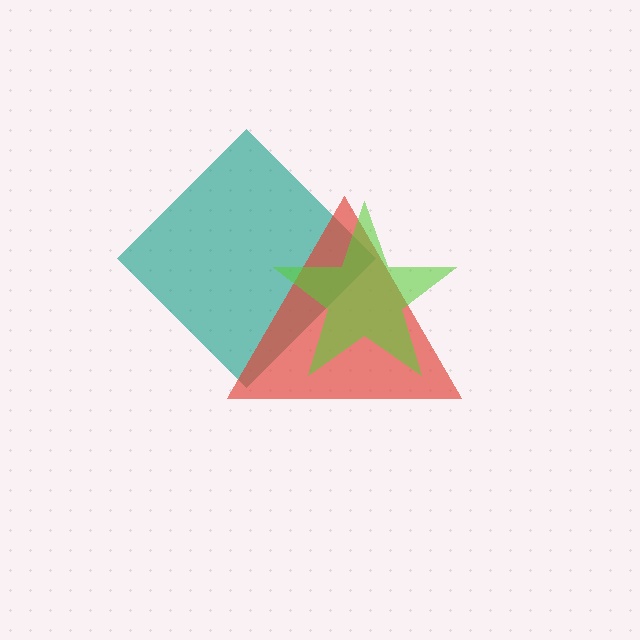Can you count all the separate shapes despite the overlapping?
Yes, there are 3 separate shapes.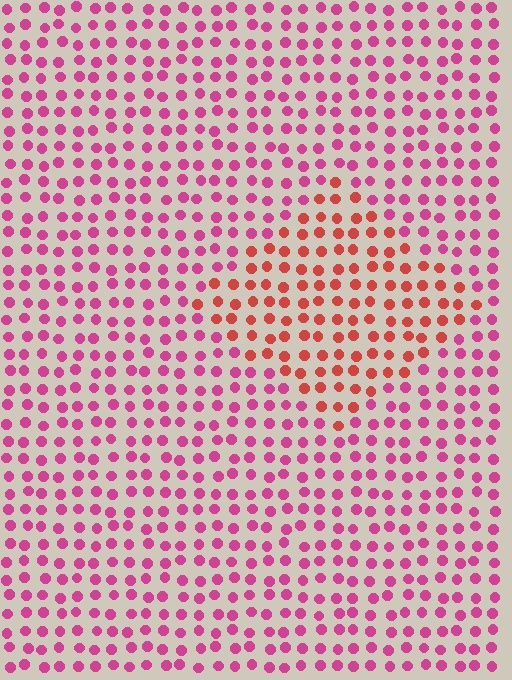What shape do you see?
I see a diamond.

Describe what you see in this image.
The image is filled with small magenta elements in a uniform arrangement. A diamond-shaped region is visible where the elements are tinted to a slightly different hue, forming a subtle color boundary.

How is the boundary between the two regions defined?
The boundary is defined purely by a slight shift in hue (about 37 degrees). Spacing, size, and orientation are identical on both sides.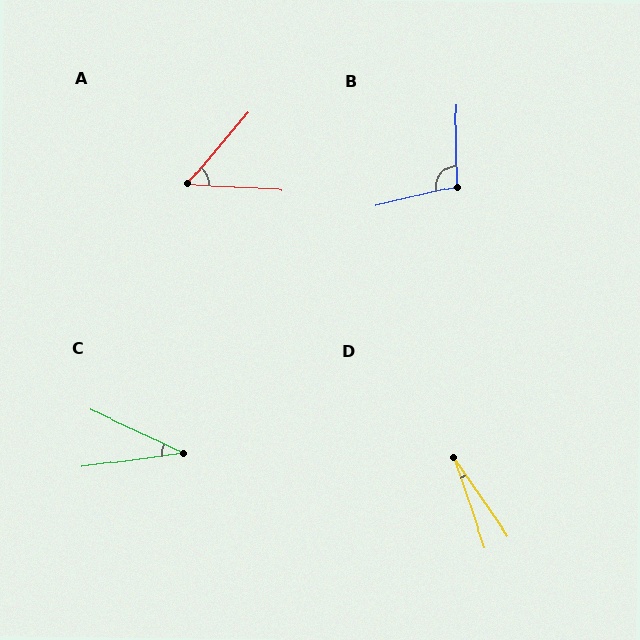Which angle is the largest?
B, at approximately 102 degrees.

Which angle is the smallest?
D, at approximately 16 degrees.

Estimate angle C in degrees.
Approximately 33 degrees.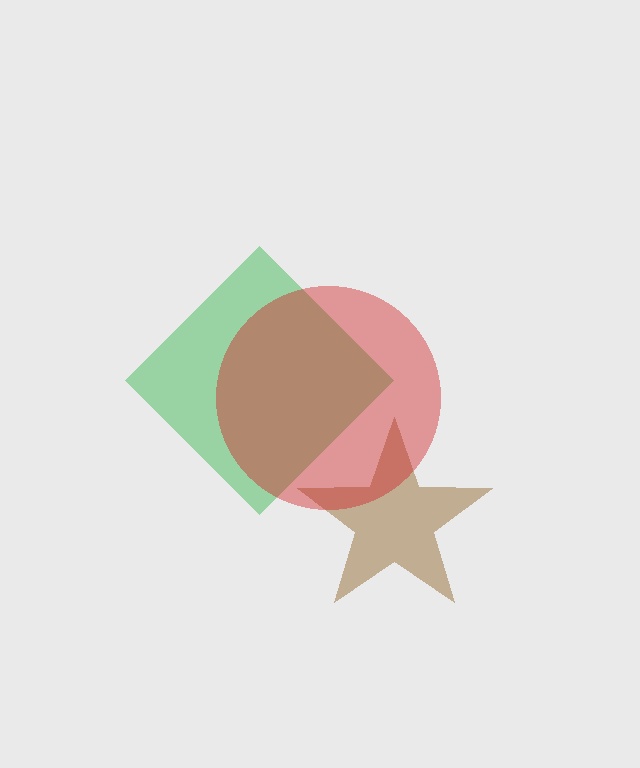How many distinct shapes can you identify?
There are 3 distinct shapes: a brown star, a green diamond, a red circle.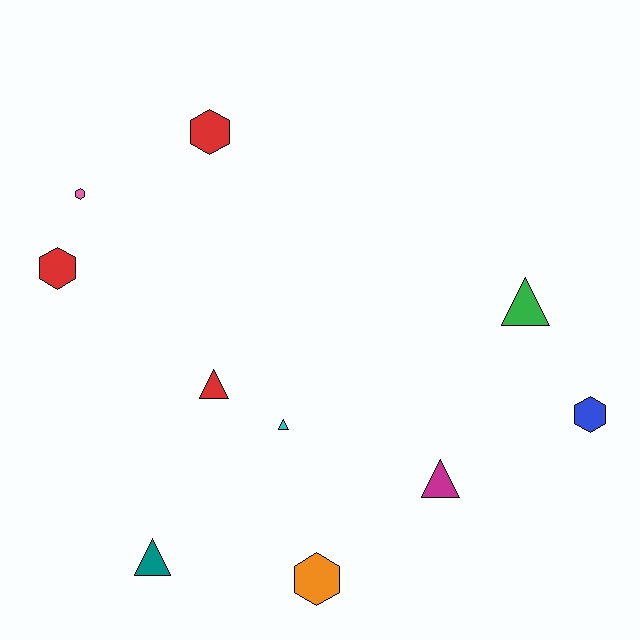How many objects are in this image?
There are 10 objects.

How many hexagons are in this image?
There are 5 hexagons.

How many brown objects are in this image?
There are no brown objects.